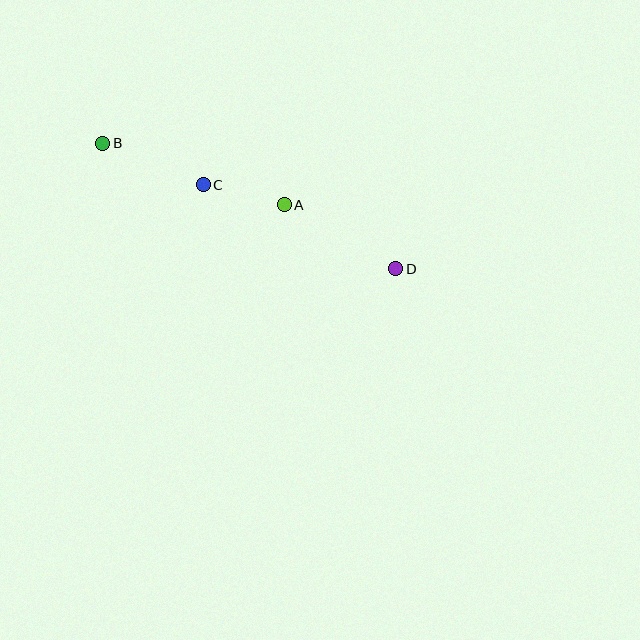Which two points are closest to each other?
Points A and C are closest to each other.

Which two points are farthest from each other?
Points B and D are farthest from each other.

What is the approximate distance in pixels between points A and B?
The distance between A and B is approximately 192 pixels.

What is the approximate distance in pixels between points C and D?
The distance between C and D is approximately 210 pixels.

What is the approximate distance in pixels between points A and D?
The distance between A and D is approximately 128 pixels.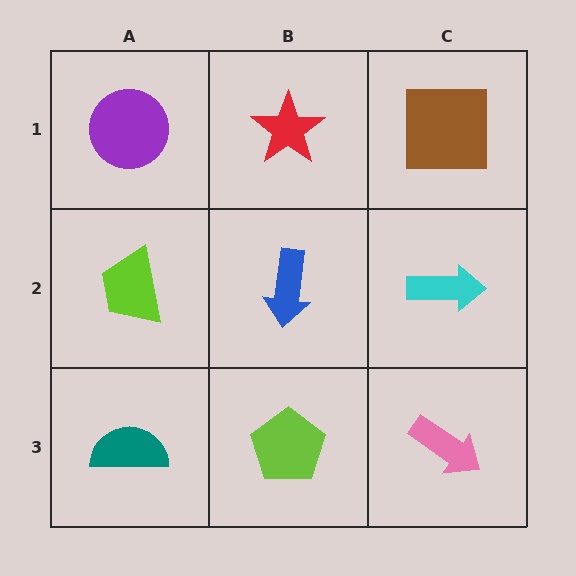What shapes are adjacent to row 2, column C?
A brown square (row 1, column C), a pink arrow (row 3, column C), a blue arrow (row 2, column B).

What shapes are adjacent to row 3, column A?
A lime trapezoid (row 2, column A), a lime pentagon (row 3, column B).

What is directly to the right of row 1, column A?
A red star.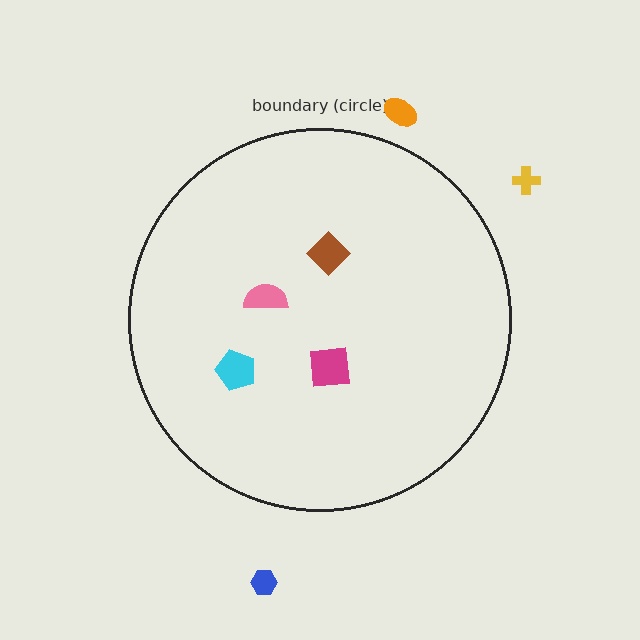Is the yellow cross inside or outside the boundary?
Outside.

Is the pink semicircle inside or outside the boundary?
Inside.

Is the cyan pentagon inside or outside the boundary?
Inside.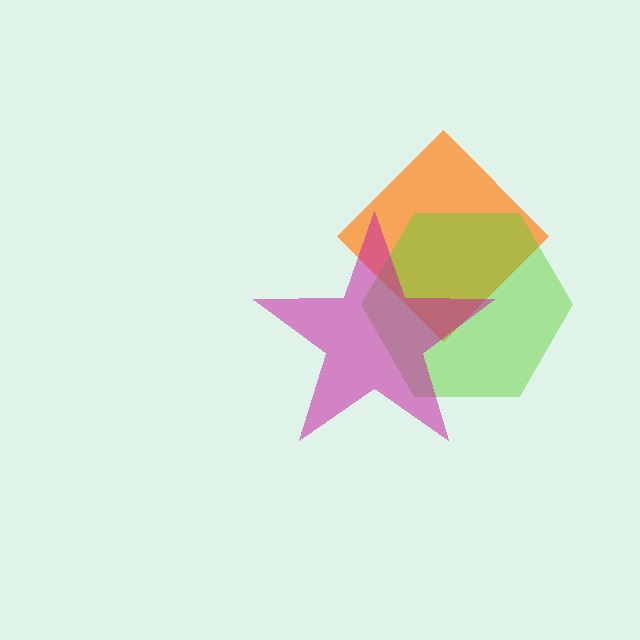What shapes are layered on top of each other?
The layered shapes are: an orange diamond, a lime hexagon, a magenta star.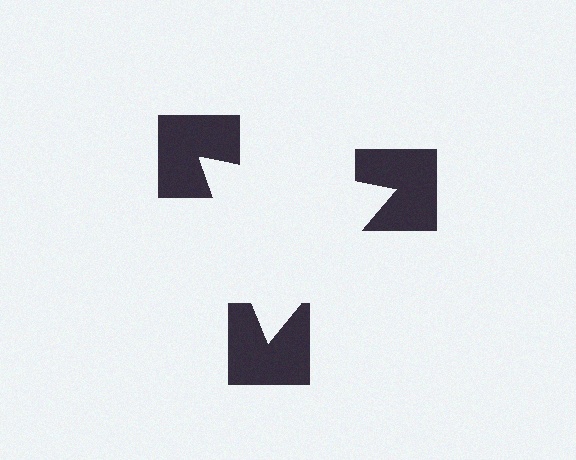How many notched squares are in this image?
There are 3 — one at each vertex of the illusory triangle.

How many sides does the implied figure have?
3 sides.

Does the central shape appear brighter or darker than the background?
It typically appears slightly brighter than the background, even though no actual brightness change is drawn.